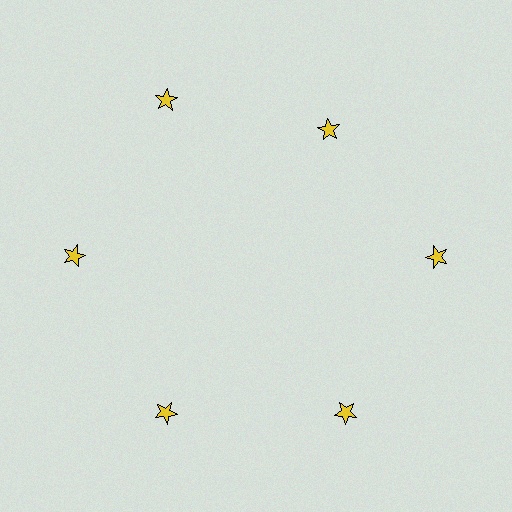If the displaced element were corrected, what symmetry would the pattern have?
It would have 6-fold rotational symmetry — the pattern would map onto itself every 60 degrees.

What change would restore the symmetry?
The symmetry would be restored by moving it outward, back onto the ring so that all 6 stars sit at equal angles and equal distance from the center.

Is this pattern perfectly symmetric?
No. The 6 yellow stars are arranged in a ring, but one element near the 1 o'clock position is pulled inward toward the center, breaking the 6-fold rotational symmetry.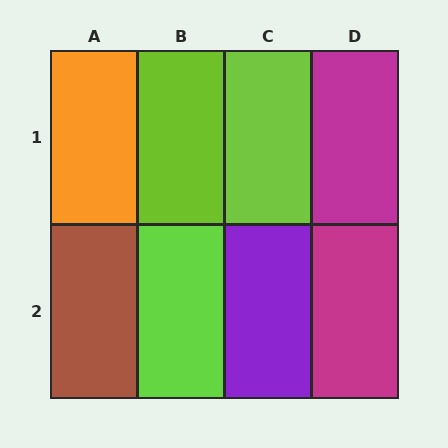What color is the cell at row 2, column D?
Magenta.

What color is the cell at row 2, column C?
Purple.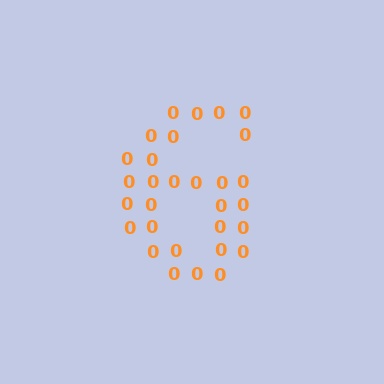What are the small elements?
The small elements are digit 0's.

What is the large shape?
The large shape is the digit 6.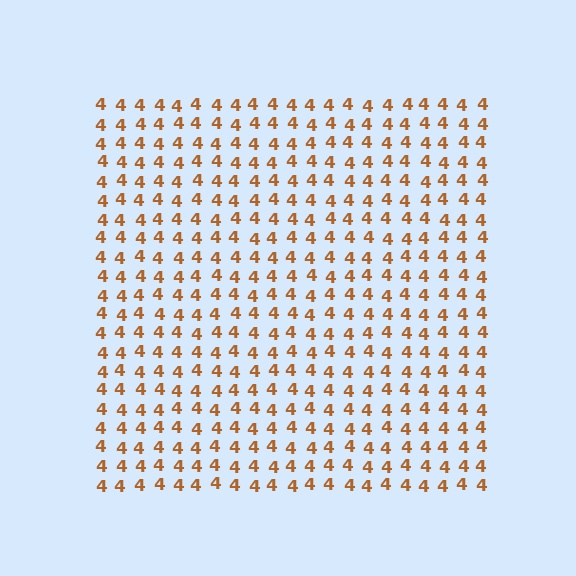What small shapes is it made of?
It is made of small digit 4's.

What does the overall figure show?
The overall figure shows a square.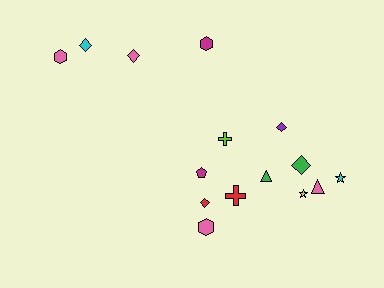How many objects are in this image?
There are 15 objects.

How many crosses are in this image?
There are 2 crosses.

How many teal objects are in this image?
There are no teal objects.